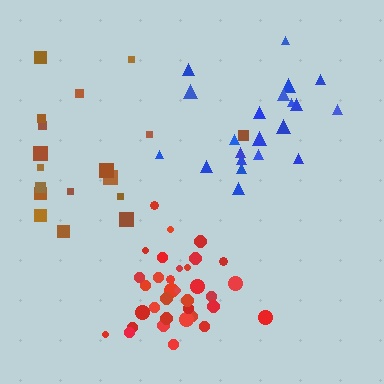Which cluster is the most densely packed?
Red.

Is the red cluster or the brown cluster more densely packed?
Red.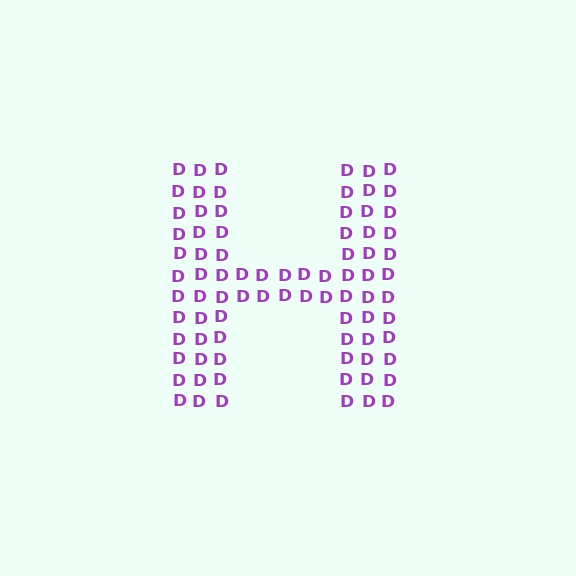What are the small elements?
The small elements are letter D's.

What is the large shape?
The large shape is the letter H.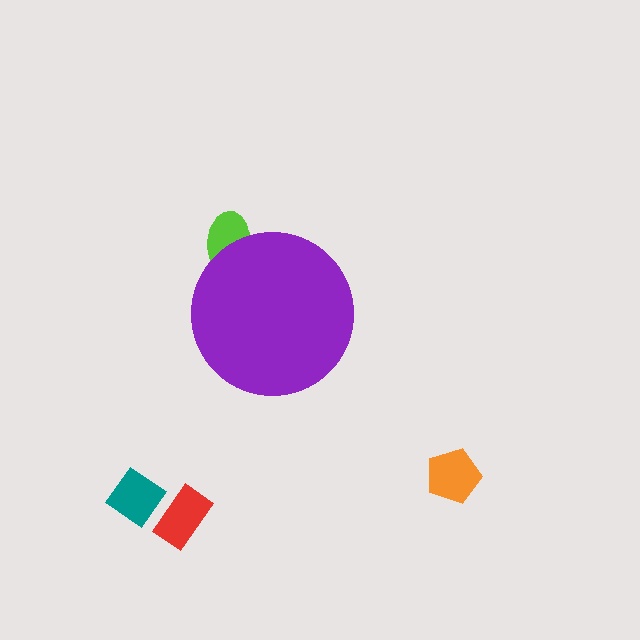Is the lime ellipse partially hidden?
Yes, the lime ellipse is partially hidden behind the purple circle.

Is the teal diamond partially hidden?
No, the teal diamond is fully visible.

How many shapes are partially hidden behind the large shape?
1 shape is partially hidden.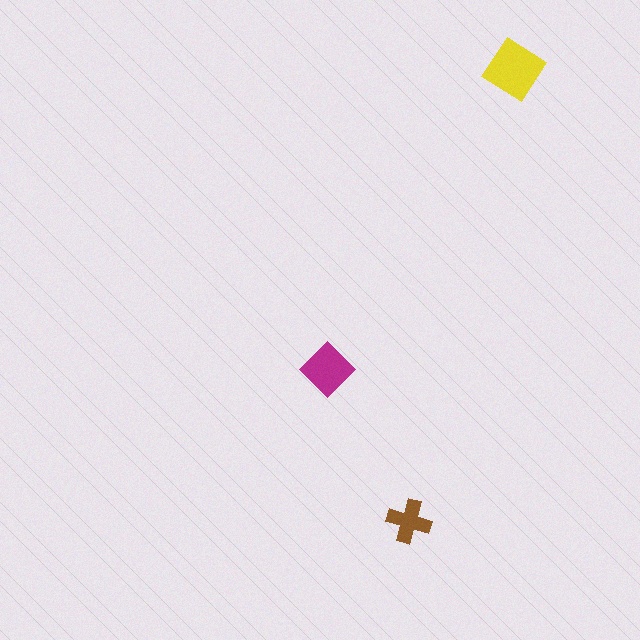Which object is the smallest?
The brown cross.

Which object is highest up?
The yellow diamond is topmost.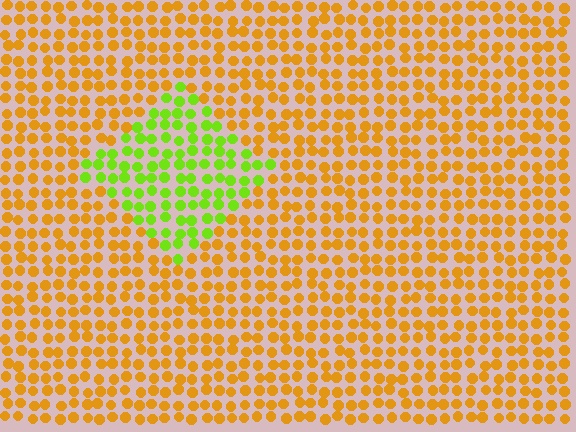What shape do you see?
I see a diamond.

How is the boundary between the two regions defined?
The boundary is defined purely by a slight shift in hue (about 56 degrees). Spacing, size, and orientation are identical on both sides.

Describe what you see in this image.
The image is filled with small orange elements in a uniform arrangement. A diamond-shaped region is visible where the elements are tinted to a slightly different hue, forming a subtle color boundary.